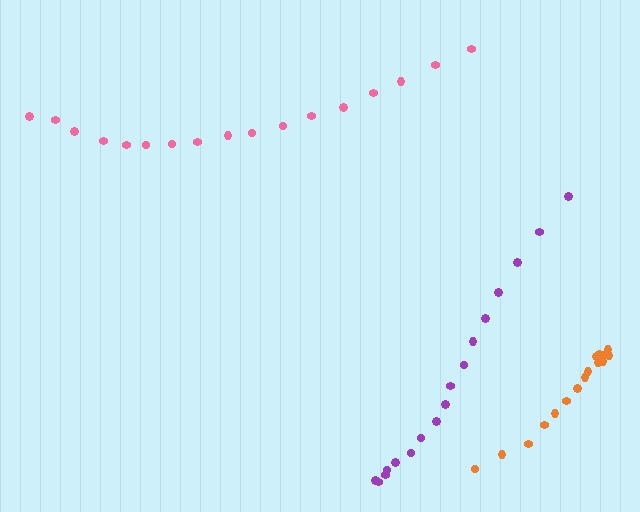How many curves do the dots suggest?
There are 3 distinct paths.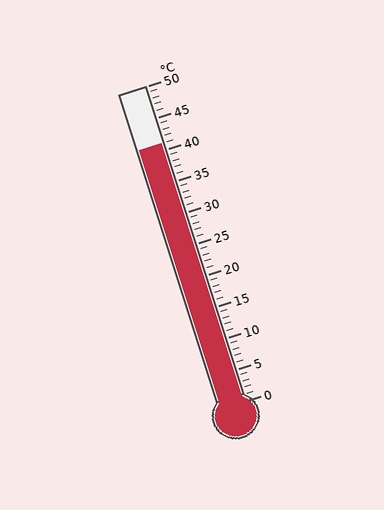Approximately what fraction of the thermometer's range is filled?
The thermometer is filled to approximately 80% of its range.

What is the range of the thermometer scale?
The thermometer scale ranges from 0°C to 50°C.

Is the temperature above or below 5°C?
The temperature is above 5°C.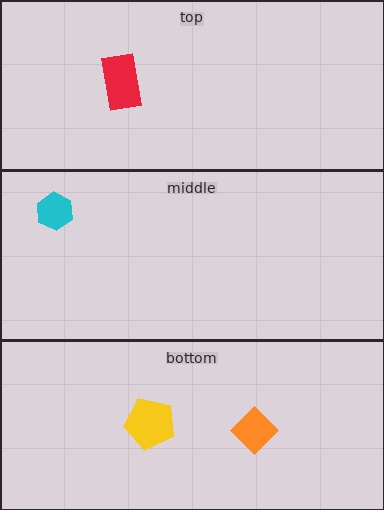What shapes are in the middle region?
The cyan hexagon.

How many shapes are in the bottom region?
2.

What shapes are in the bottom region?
The yellow pentagon, the orange diamond.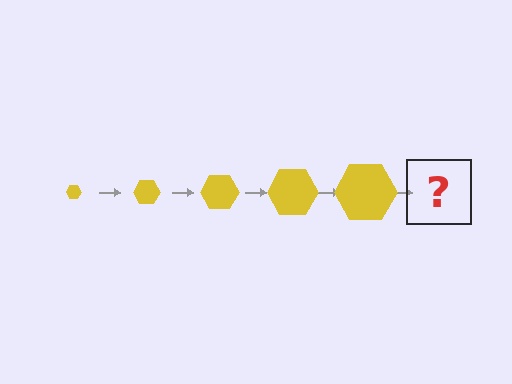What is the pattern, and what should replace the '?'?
The pattern is that the hexagon gets progressively larger each step. The '?' should be a yellow hexagon, larger than the previous one.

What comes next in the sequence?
The next element should be a yellow hexagon, larger than the previous one.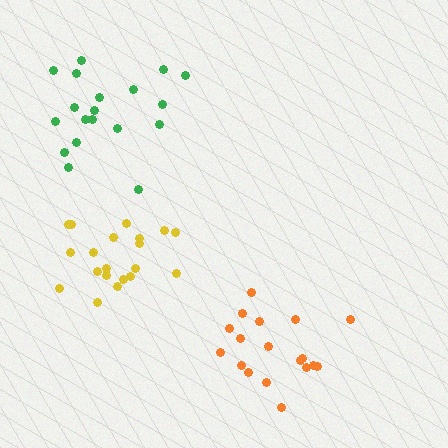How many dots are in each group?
Group 1: 19 dots, Group 2: 18 dots, Group 3: 20 dots (57 total).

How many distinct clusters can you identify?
There are 3 distinct clusters.